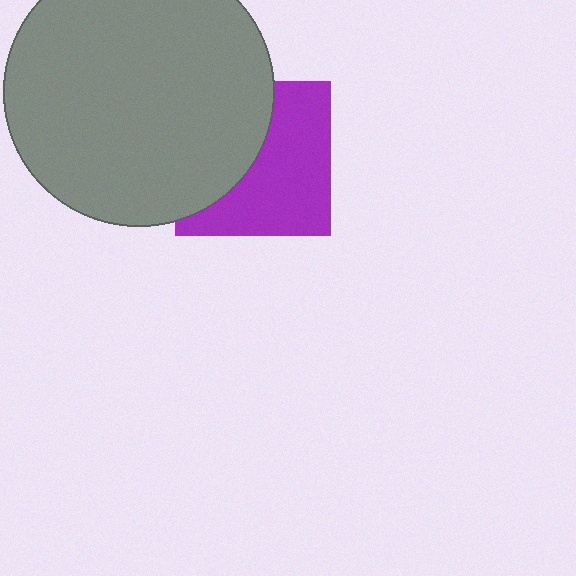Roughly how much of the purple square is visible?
About half of it is visible (roughly 56%).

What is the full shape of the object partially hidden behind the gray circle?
The partially hidden object is a purple square.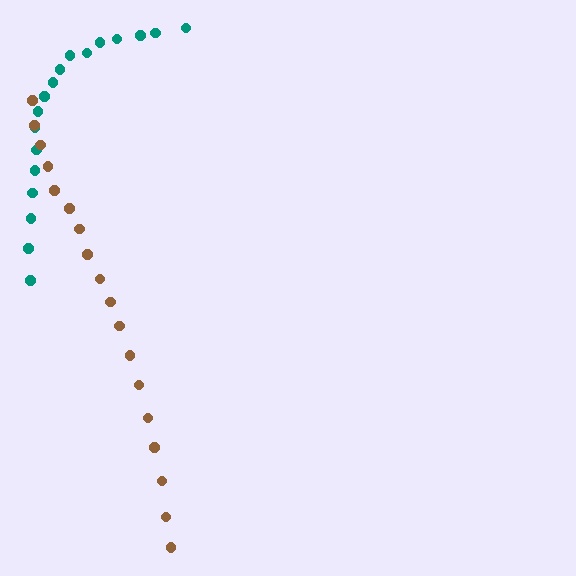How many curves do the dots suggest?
There are 2 distinct paths.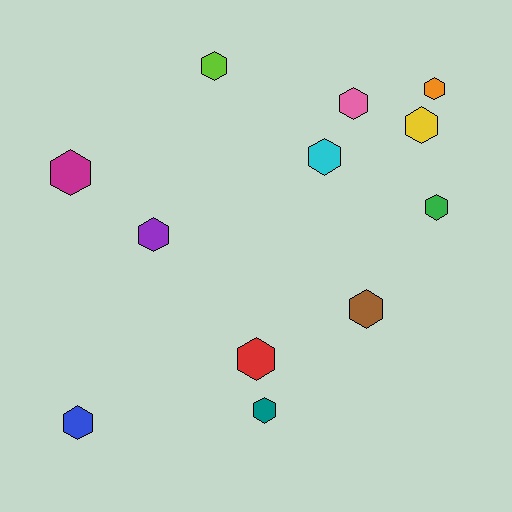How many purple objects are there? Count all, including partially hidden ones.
There is 1 purple object.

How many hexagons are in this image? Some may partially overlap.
There are 12 hexagons.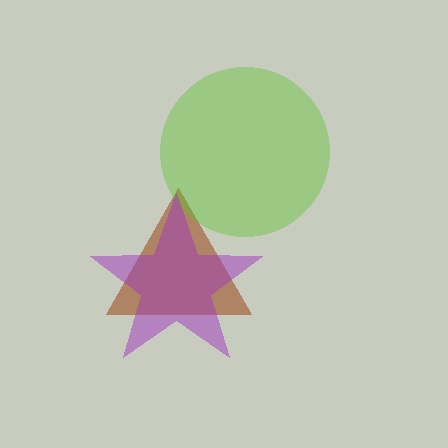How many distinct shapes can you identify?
There are 3 distinct shapes: a brown triangle, a lime circle, a purple star.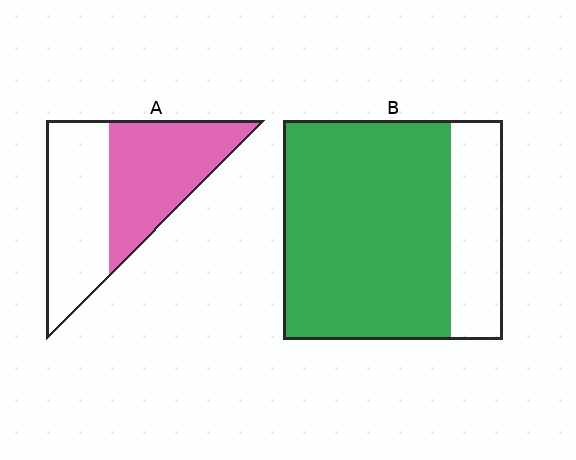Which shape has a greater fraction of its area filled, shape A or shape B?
Shape B.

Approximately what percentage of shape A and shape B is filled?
A is approximately 50% and B is approximately 75%.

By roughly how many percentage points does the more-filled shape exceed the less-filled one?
By roughly 25 percentage points (B over A).